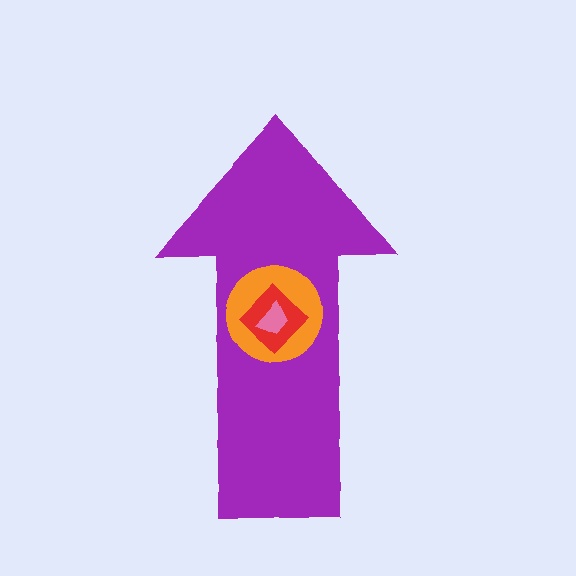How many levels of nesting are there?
4.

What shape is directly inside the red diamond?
The pink trapezoid.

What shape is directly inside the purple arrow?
The orange circle.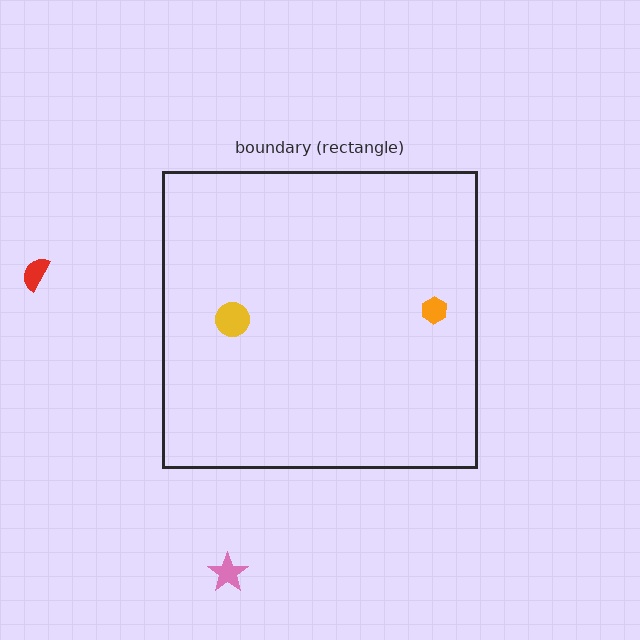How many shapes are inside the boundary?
2 inside, 2 outside.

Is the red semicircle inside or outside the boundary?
Outside.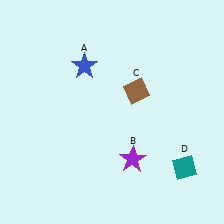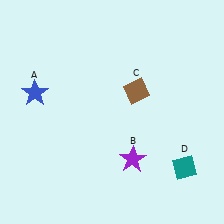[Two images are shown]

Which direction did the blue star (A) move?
The blue star (A) moved left.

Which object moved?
The blue star (A) moved left.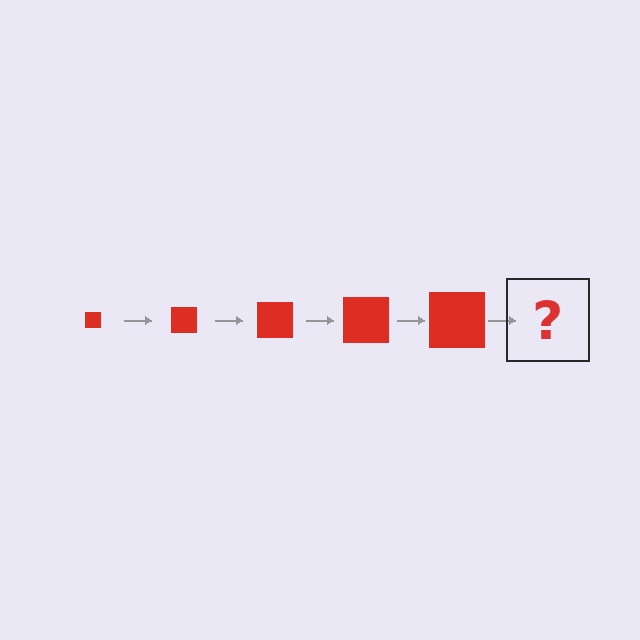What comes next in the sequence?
The next element should be a red square, larger than the previous one.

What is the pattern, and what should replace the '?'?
The pattern is that the square gets progressively larger each step. The '?' should be a red square, larger than the previous one.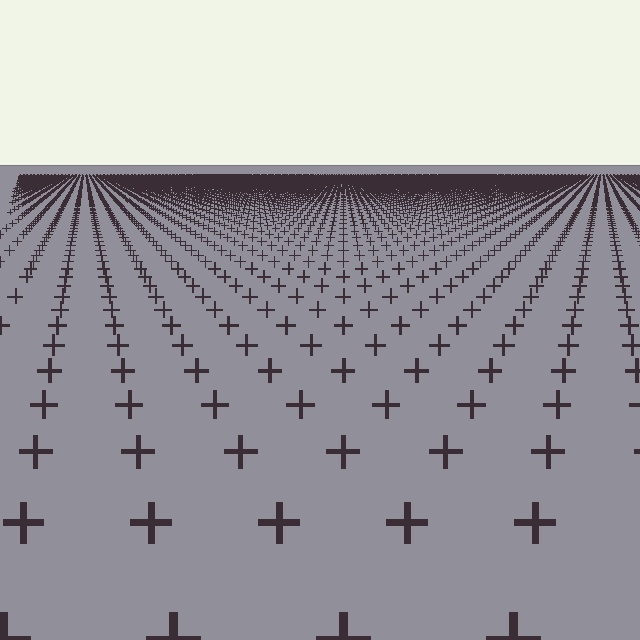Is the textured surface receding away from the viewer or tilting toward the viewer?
The surface is receding away from the viewer. Texture elements get smaller and denser toward the top.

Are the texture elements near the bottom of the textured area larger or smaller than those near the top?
Larger. Near the bottom, elements are closer to the viewer and appear at a bigger on-screen size.